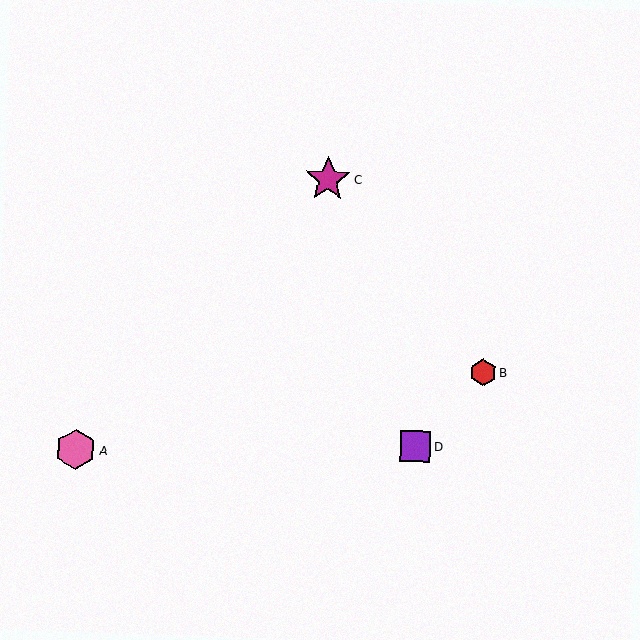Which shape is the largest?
The magenta star (labeled C) is the largest.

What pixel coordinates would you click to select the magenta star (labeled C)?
Click at (328, 179) to select the magenta star C.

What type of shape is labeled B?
Shape B is a red hexagon.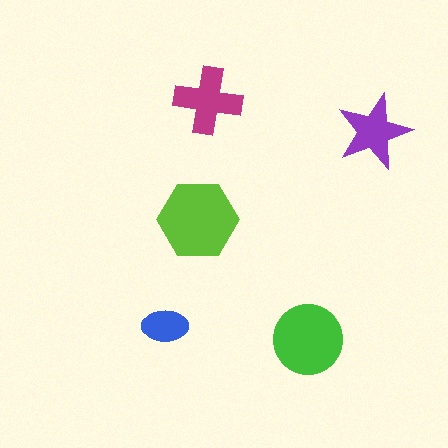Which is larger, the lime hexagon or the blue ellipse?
The lime hexagon.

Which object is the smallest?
The blue ellipse.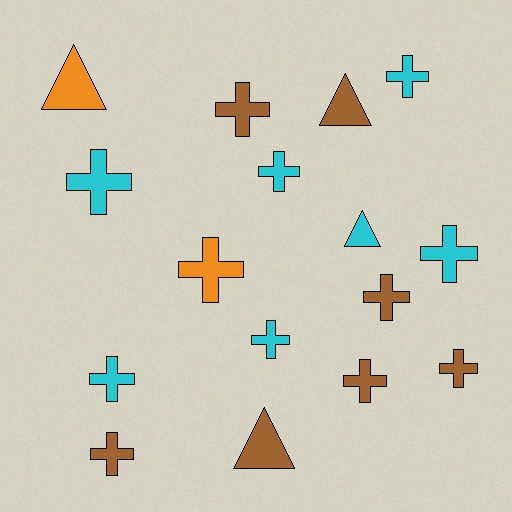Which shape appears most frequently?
Cross, with 12 objects.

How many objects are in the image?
There are 16 objects.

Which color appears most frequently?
Cyan, with 7 objects.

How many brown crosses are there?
There are 5 brown crosses.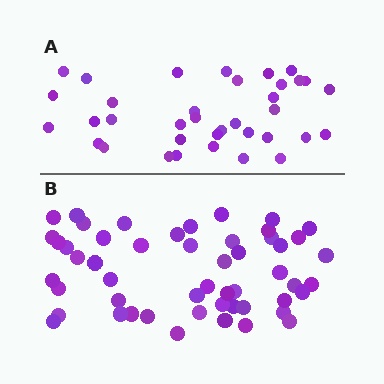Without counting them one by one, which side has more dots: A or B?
Region B (the bottom region) has more dots.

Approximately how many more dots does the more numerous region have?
Region B has approximately 15 more dots than region A.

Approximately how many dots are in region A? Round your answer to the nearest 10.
About 40 dots. (The exact count is 36, which rounds to 40.)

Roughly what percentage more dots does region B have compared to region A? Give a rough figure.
About 45% more.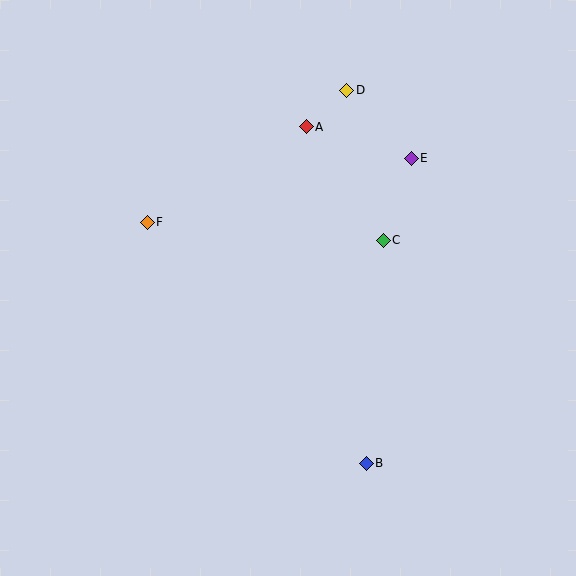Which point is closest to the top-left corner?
Point F is closest to the top-left corner.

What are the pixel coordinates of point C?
Point C is at (383, 240).